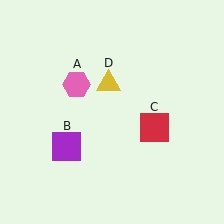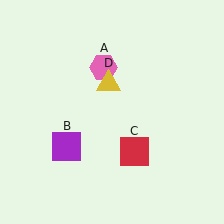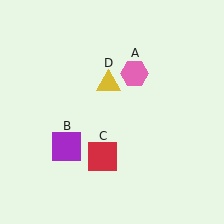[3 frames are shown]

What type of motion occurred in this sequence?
The pink hexagon (object A), red square (object C) rotated clockwise around the center of the scene.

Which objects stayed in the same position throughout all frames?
Purple square (object B) and yellow triangle (object D) remained stationary.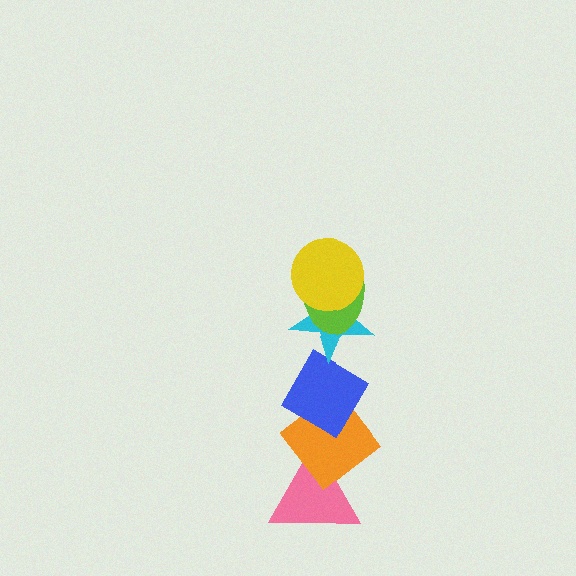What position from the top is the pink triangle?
The pink triangle is 6th from the top.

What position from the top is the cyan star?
The cyan star is 3rd from the top.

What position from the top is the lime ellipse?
The lime ellipse is 2nd from the top.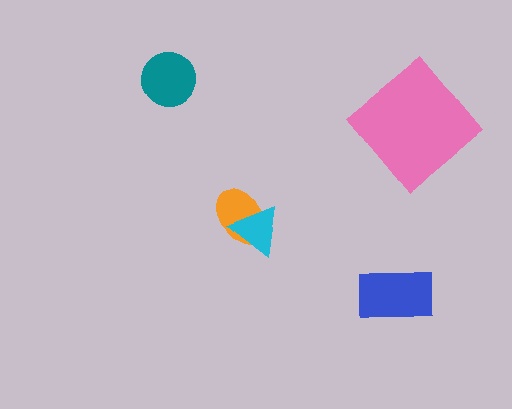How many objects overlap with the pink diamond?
0 objects overlap with the pink diamond.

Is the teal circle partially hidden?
No, no other shape covers it.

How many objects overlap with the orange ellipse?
1 object overlaps with the orange ellipse.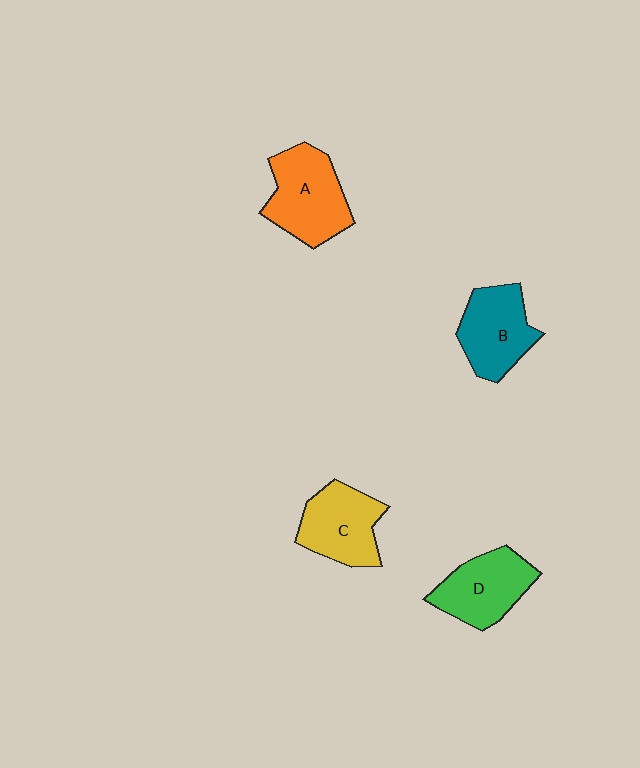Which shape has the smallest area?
Shape C (yellow).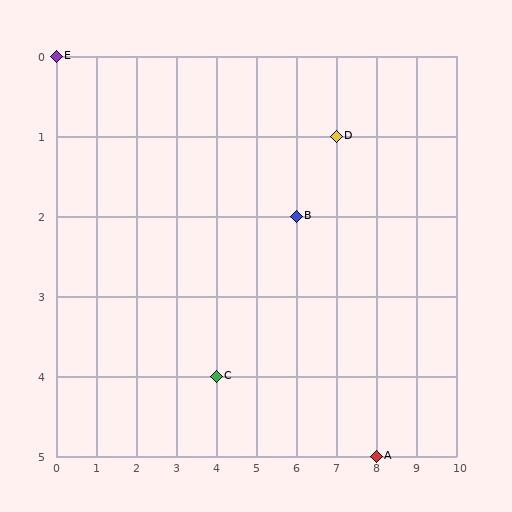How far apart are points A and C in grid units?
Points A and C are 4 columns and 1 row apart (about 4.1 grid units diagonally).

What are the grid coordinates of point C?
Point C is at grid coordinates (4, 4).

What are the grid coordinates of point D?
Point D is at grid coordinates (7, 1).